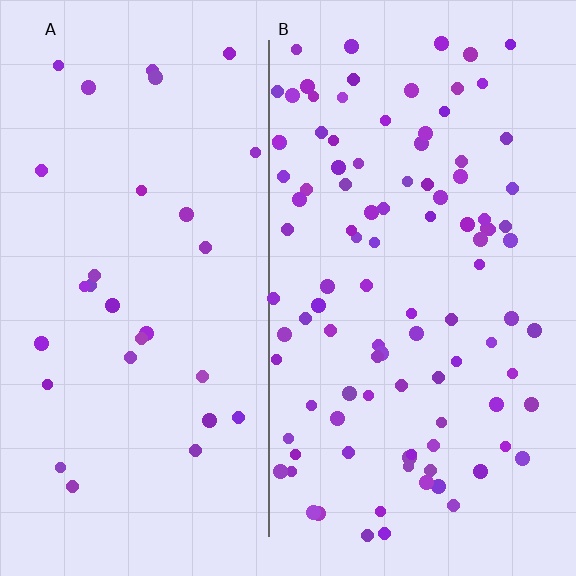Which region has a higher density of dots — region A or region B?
B (the right).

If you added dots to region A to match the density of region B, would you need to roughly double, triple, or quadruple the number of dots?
Approximately triple.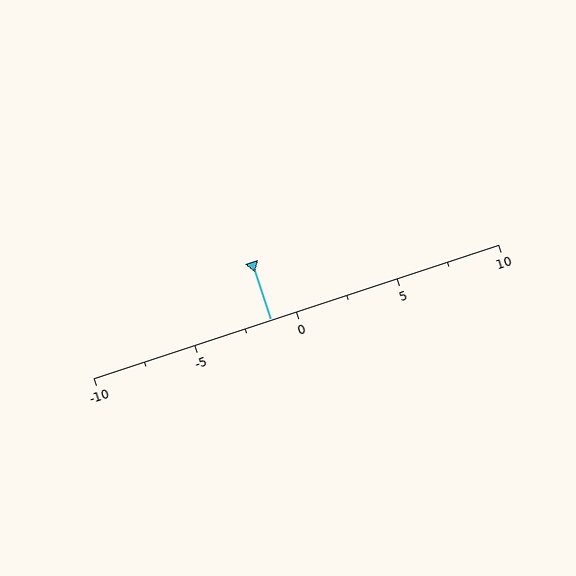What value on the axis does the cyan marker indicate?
The marker indicates approximately -1.2.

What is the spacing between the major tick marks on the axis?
The major ticks are spaced 5 apart.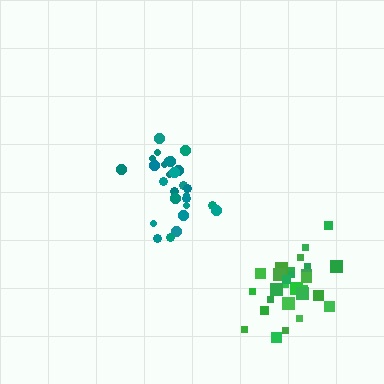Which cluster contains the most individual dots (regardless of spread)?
Teal (29).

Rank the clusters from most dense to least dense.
teal, green.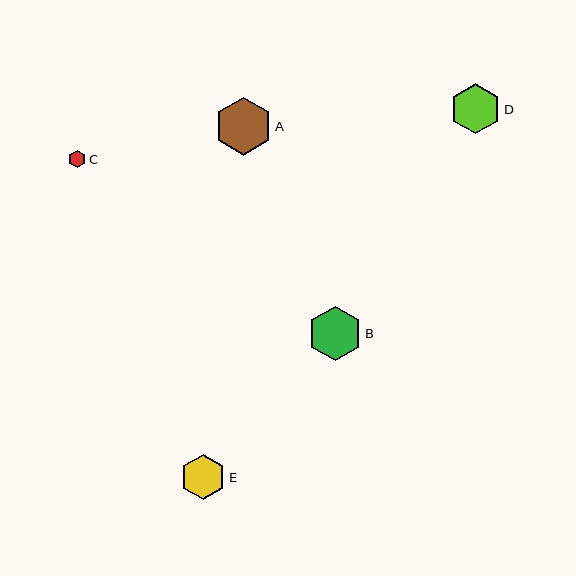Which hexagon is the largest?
Hexagon A is the largest with a size of approximately 58 pixels.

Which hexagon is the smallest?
Hexagon C is the smallest with a size of approximately 17 pixels.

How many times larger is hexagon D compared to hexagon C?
Hexagon D is approximately 2.9 times the size of hexagon C.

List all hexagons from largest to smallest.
From largest to smallest: A, B, D, E, C.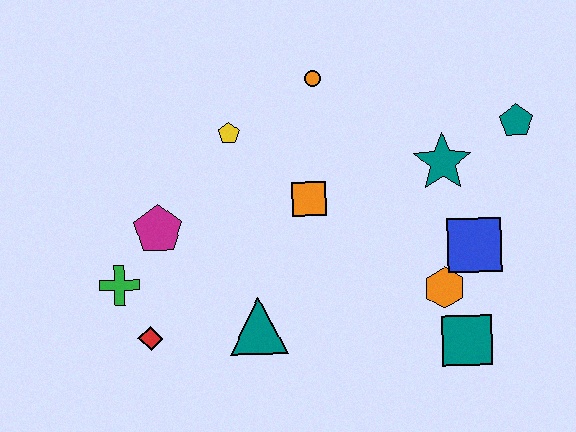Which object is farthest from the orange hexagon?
The green cross is farthest from the orange hexagon.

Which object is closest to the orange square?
The yellow pentagon is closest to the orange square.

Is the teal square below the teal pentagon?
Yes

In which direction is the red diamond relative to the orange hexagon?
The red diamond is to the left of the orange hexagon.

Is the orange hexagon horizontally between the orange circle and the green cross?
No